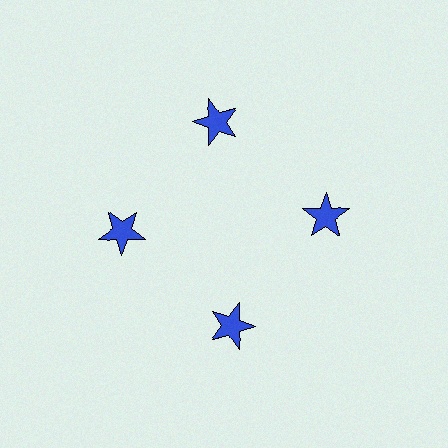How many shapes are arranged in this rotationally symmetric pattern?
There are 4 shapes, arranged in 4 groups of 1.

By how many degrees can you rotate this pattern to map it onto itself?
The pattern maps onto itself every 90 degrees of rotation.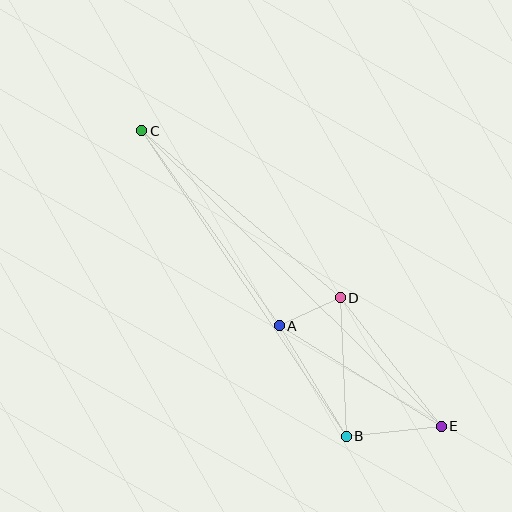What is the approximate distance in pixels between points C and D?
The distance between C and D is approximately 259 pixels.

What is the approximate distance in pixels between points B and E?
The distance between B and E is approximately 96 pixels.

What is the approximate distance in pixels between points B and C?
The distance between B and C is approximately 367 pixels.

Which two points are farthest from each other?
Points C and E are farthest from each other.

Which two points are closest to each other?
Points A and D are closest to each other.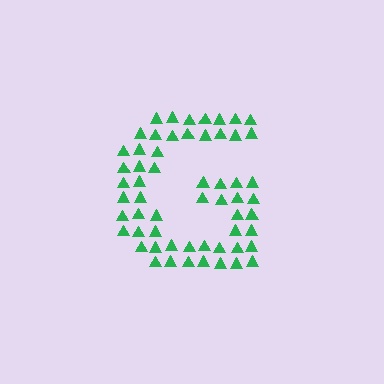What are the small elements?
The small elements are triangles.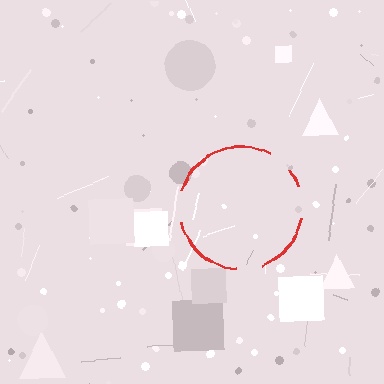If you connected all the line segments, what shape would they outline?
They would outline a circle.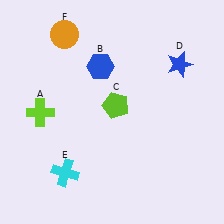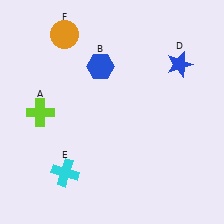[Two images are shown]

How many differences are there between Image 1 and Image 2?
There is 1 difference between the two images.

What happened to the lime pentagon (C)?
The lime pentagon (C) was removed in Image 2. It was in the top-right area of Image 1.